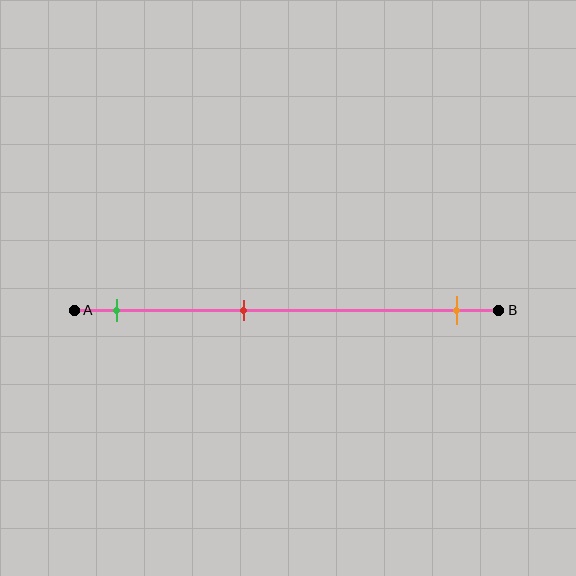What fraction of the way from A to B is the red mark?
The red mark is approximately 40% (0.4) of the way from A to B.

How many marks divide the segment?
There are 3 marks dividing the segment.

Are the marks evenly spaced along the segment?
No, the marks are not evenly spaced.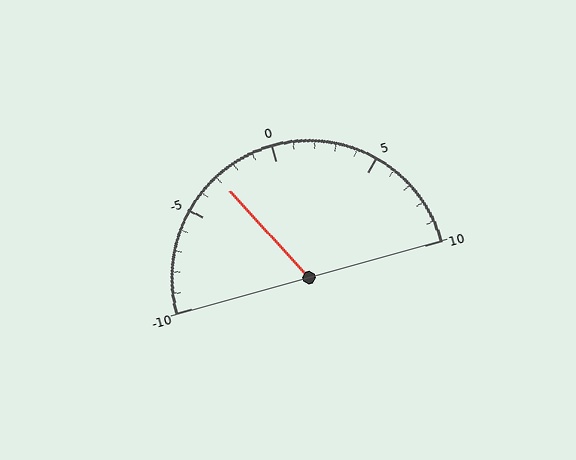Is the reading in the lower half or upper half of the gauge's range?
The reading is in the lower half of the range (-10 to 10).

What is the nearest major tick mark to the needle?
The nearest major tick mark is -5.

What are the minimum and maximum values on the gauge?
The gauge ranges from -10 to 10.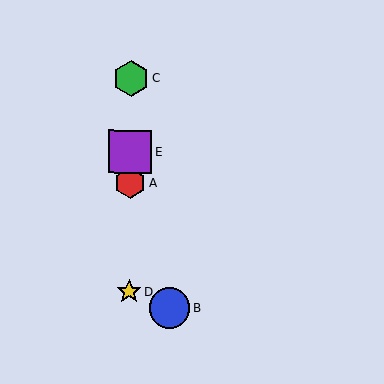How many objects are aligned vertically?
4 objects (A, C, D, E) are aligned vertically.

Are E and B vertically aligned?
No, E is at x≈130 and B is at x≈170.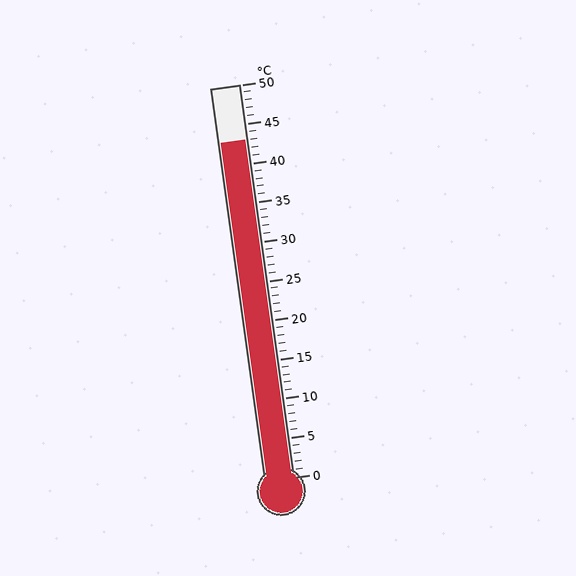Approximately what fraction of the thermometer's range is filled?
The thermometer is filled to approximately 85% of its range.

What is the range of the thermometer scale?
The thermometer scale ranges from 0°C to 50°C.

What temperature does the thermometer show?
The thermometer shows approximately 43°C.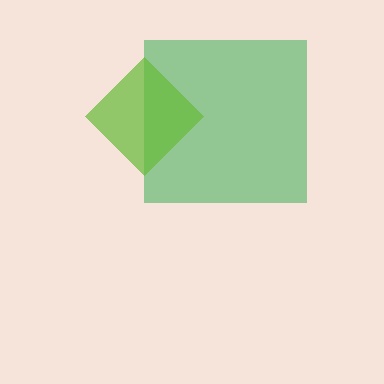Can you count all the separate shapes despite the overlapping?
Yes, there are 2 separate shapes.